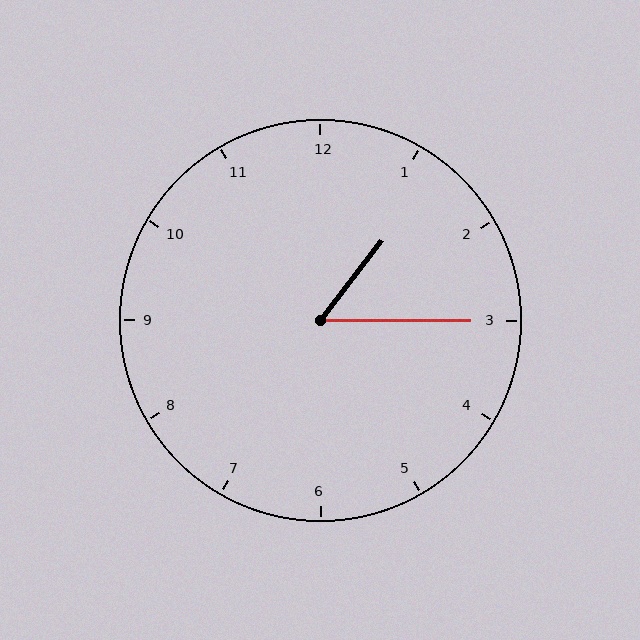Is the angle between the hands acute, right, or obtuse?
It is acute.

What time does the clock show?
1:15.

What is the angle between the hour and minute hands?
Approximately 52 degrees.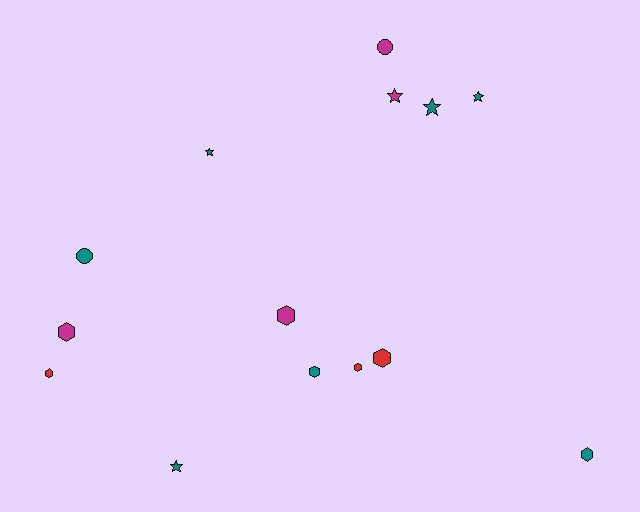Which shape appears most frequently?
Hexagon, with 7 objects.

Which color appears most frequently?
Teal, with 7 objects.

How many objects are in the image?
There are 14 objects.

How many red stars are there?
There are no red stars.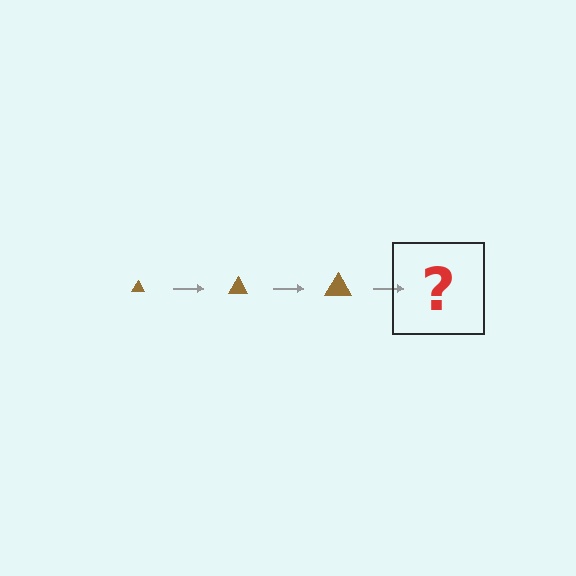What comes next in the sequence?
The next element should be a brown triangle, larger than the previous one.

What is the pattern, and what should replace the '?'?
The pattern is that the triangle gets progressively larger each step. The '?' should be a brown triangle, larger than the previous one.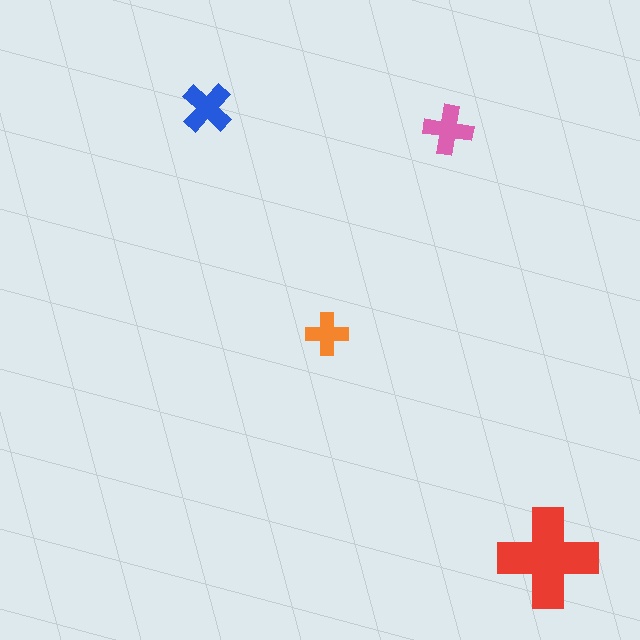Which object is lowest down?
The red cross is bottommost.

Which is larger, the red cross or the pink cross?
The red one.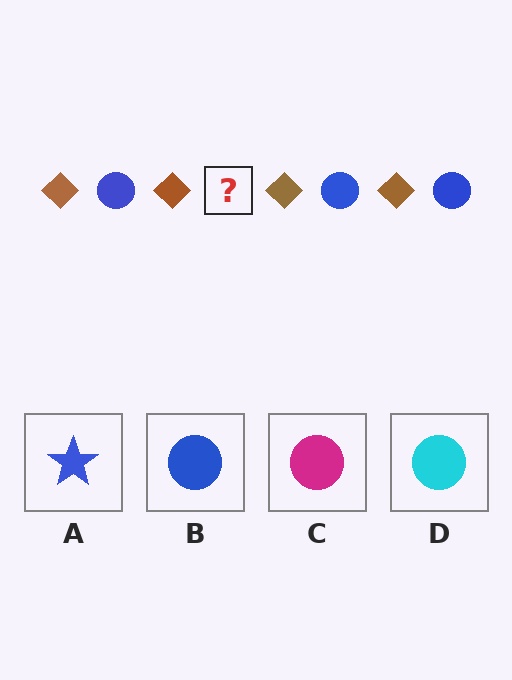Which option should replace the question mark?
Option B.